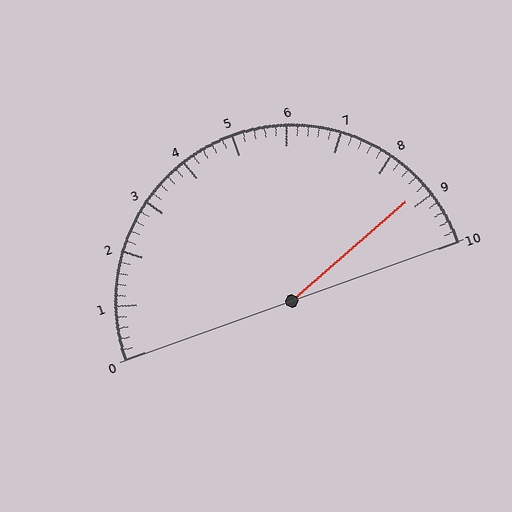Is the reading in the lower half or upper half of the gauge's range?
The reading is in the upper half of the range (0 to 10).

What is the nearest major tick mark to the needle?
The nearest major tick mark is 9.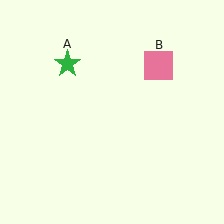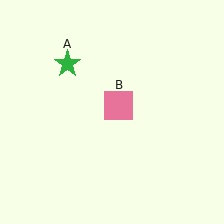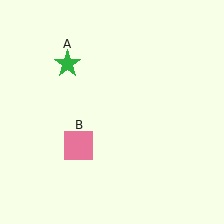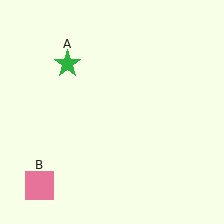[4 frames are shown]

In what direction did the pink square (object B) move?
The pink square (object B) moved down and to the left.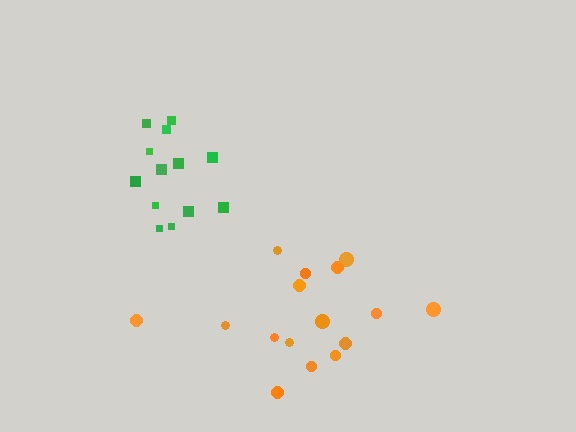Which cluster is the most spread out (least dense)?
Orange.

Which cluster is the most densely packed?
Green.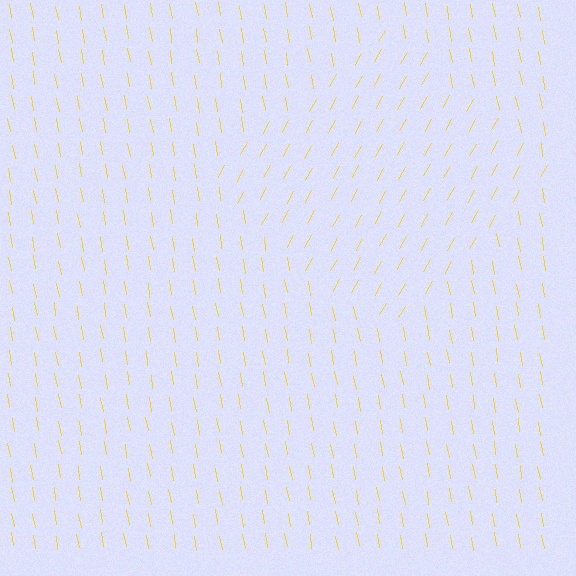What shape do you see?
I see a diamond.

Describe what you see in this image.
The image is filled with small yellow line segments. A diamond region in the image has lines oriented differently from the surrounding lines, creating a visible texture boundary.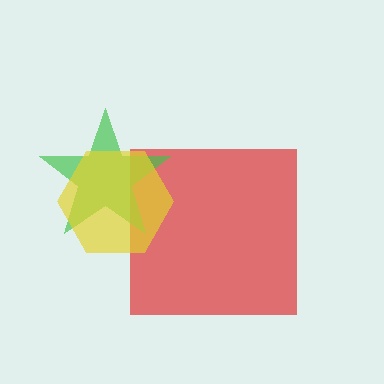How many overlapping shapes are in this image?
There are 3 overlapping shapes in the image.